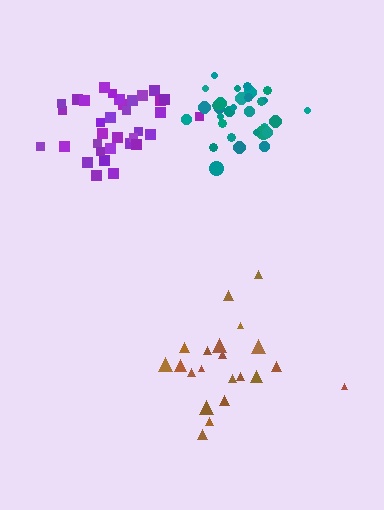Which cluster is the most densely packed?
Teal.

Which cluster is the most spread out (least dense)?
Brown.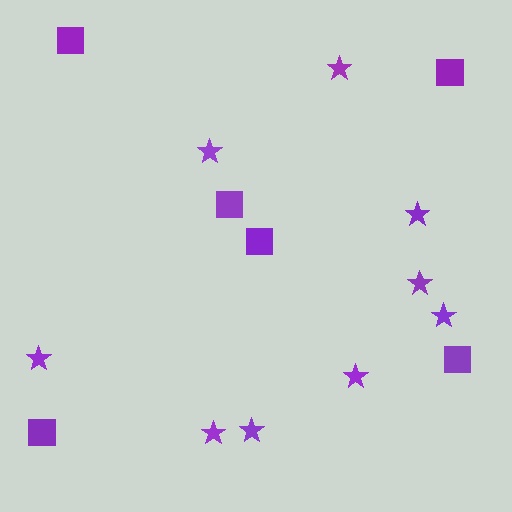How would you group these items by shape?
There are 2 groups: one group of squares (6) and one group of stars (9).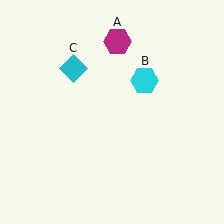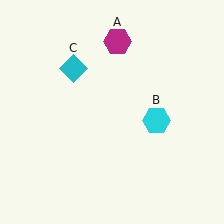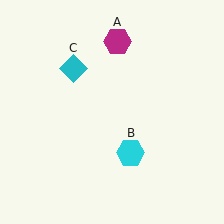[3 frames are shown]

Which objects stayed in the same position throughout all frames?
Magenta hexagon (object A) and cyan diamond (object C) remained stationary.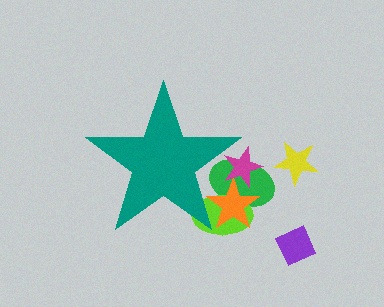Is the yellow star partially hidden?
No, the yellow star is fully visible.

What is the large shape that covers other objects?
A teal star.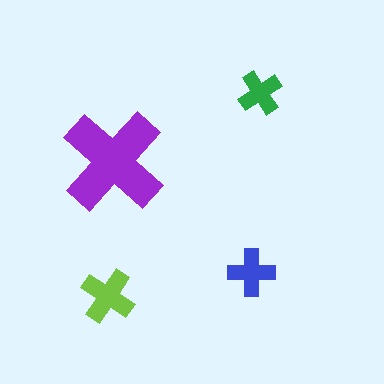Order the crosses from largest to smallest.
the purple one, the lime one, the blue one, the green one.